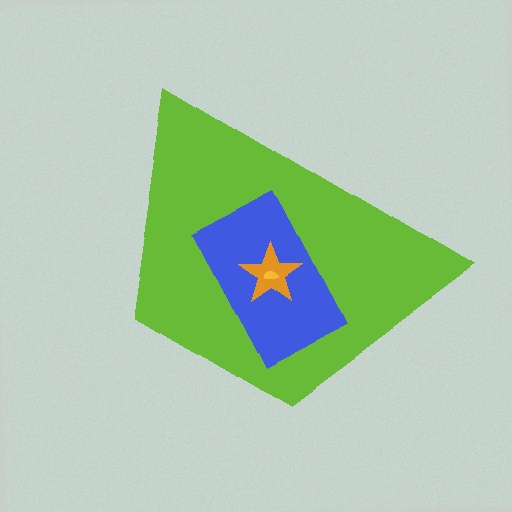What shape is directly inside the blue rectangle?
The orange star.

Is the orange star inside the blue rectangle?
Yes.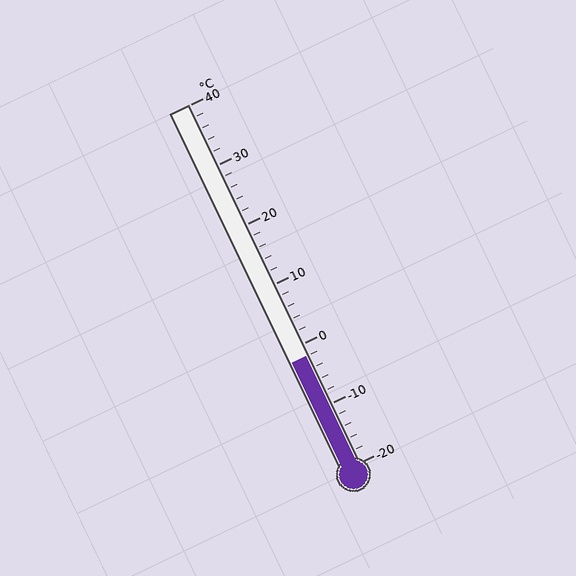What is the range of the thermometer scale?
The thermometer scale ranges from -20°C to 40°C.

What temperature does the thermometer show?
The thermometer shows approximately -2°C.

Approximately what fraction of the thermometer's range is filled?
The thermometer is filled to approximately 30% of its range.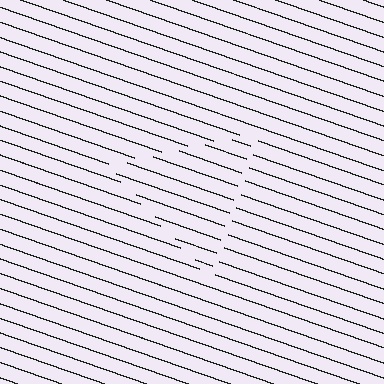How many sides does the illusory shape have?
3 sides — the line-ends trace a triangle.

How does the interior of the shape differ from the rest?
The interior of the shape contains the same grating, shifted by half a period — the contour is defined by the phase discontinuity where line-ends from the inner and outer gratings abut.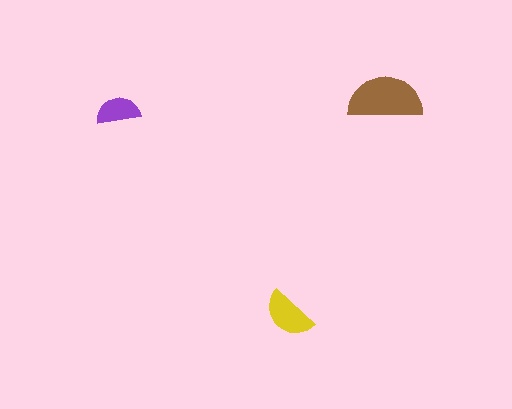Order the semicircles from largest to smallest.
the brown one, the yellow one, the purple one.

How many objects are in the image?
There are 3 objects in the image.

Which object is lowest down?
The yellow semicircle is bottommost.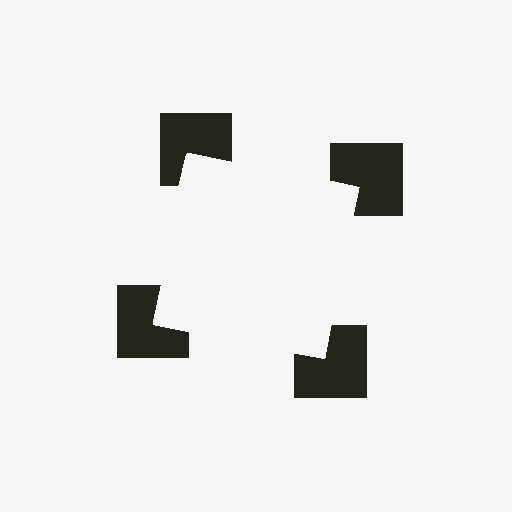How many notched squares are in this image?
There are 4 — one at each vertex of the illusory square.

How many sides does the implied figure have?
4 sides.